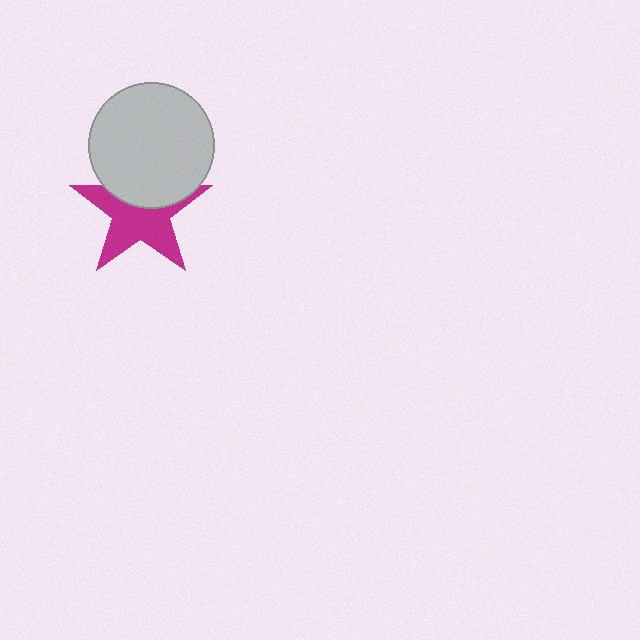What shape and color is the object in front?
The object in front is a light gray circle.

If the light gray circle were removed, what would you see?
You would see the complete magenta star.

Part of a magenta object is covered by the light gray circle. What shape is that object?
It is a star.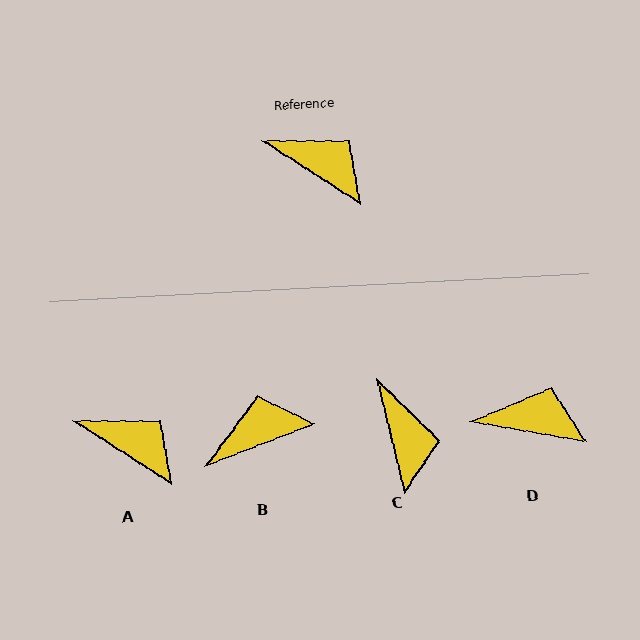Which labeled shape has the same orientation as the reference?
A.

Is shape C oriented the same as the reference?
No, it is off by about 44 degrees.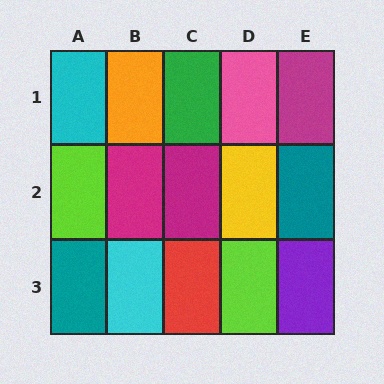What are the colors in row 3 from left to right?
Teal, cyan, red, lime, purple.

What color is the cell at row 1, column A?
Cyan.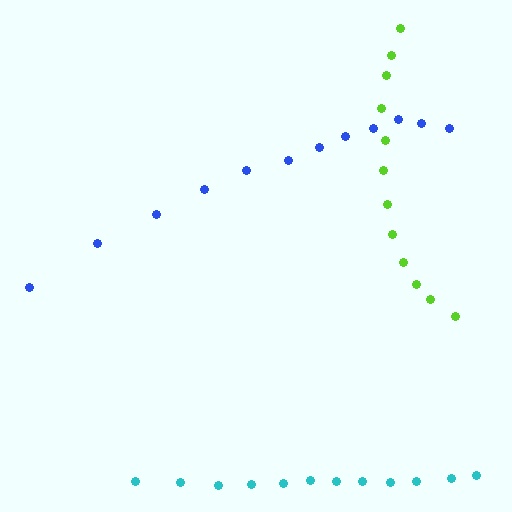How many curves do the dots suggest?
There are 3 distinct paths.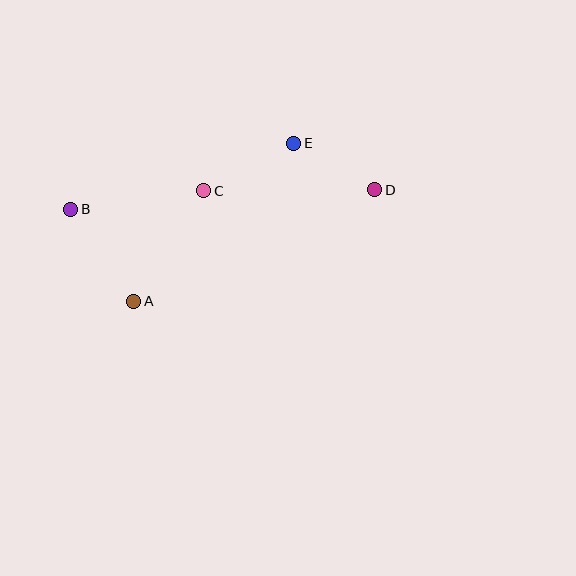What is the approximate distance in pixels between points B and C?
The distance between B and C is approximately 134 pixels.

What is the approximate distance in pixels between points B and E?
The distance between B and E is approximately 233 pixels.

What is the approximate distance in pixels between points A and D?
The distance between A and D is approximately 266 pixels.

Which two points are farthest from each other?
Points B and D are farthest from each other.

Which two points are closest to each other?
Points D and E are closest to each other.